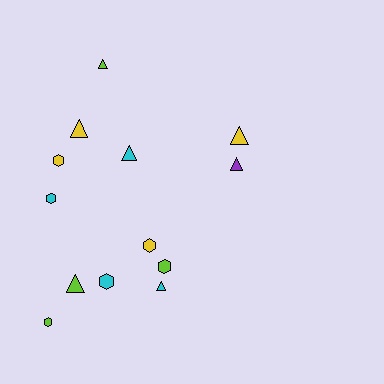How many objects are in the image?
There are 13 objects.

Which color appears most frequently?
Cyan, with 4 objects.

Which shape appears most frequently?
Triangle, with 7 objects.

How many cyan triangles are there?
There are 2 cyan triangles.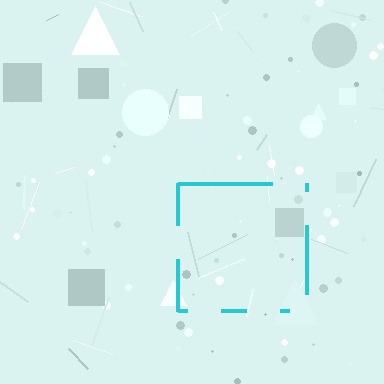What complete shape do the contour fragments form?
The contour fragments form a square.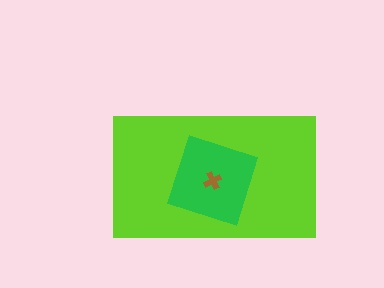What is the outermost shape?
The lime rectangle.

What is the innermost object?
The brown cross.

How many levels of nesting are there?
3.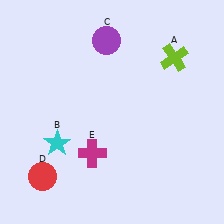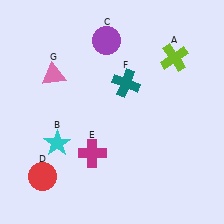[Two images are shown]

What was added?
A teal cross (F), a pink triangle (G) were added in Image 2.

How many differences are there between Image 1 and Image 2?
There are 2 differences between the two images.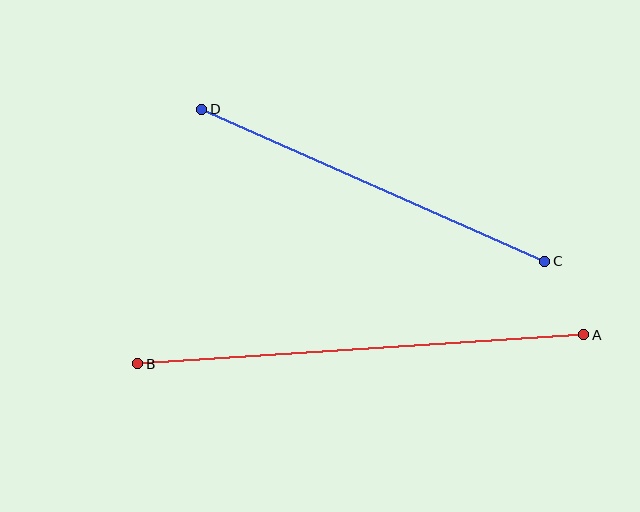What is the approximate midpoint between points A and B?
The midpoint is at approximately (361, 349) pixels.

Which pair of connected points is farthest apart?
Points A and B are farthest apart.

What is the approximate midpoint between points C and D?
The midpoint is at approximately (373, 185) pixels.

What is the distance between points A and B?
The distance is approximately 447 pixels.